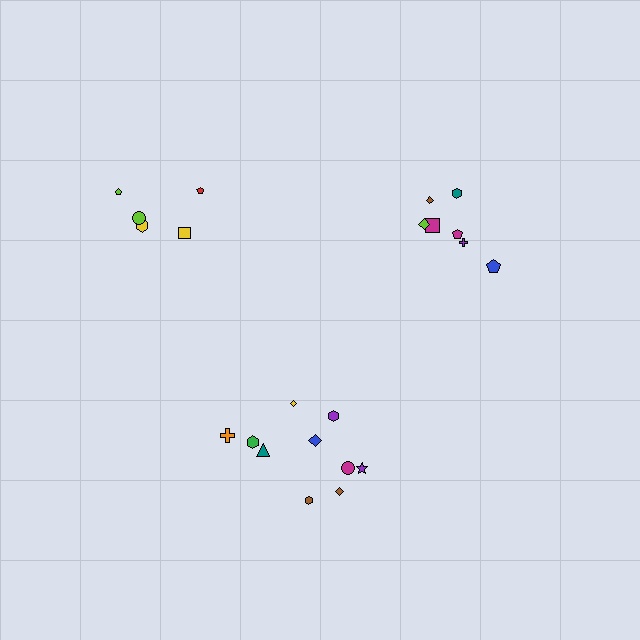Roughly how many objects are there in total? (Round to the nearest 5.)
Roughly 20 objects in total.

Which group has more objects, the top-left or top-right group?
The top-right group.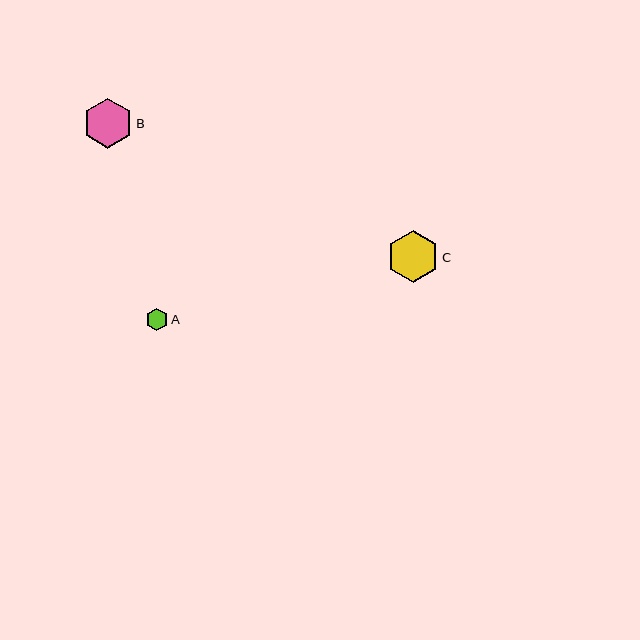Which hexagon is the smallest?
Hexagon A is the smallest with a size of approximately 23 pixels.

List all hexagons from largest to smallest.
From largest to smallest: C, B, A.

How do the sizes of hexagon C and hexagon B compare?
Hexagon C and hexagon B are approximately the same size.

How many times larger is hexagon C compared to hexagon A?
Hexagon C is approximately 2.3 times the size of hexagon A.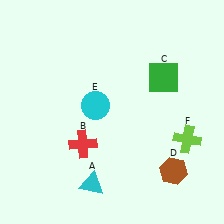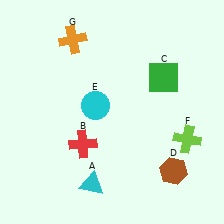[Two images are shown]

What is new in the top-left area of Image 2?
An orange cross (G) was added in the top-left area of Image 2.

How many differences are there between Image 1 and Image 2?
There is 1 difference between the two images.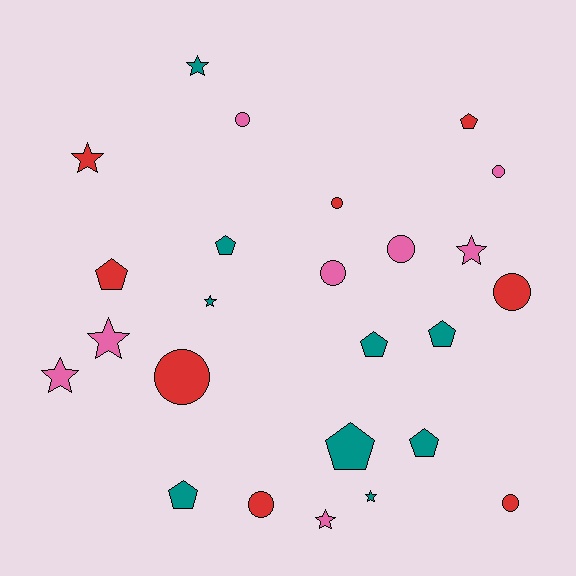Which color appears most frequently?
Teal, with 9 objects.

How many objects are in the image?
There are 25 objects.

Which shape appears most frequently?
Circle, with 9 objects.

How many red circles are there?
There are 5 red circles.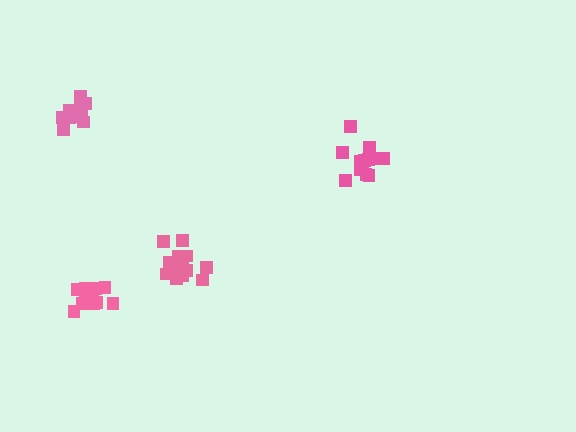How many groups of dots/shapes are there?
There are 4 groups.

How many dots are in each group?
Group 1: 14 dots, Group 2: 11 dots, Group 3: 15 dots, Group 4: 12 dots (52 total).